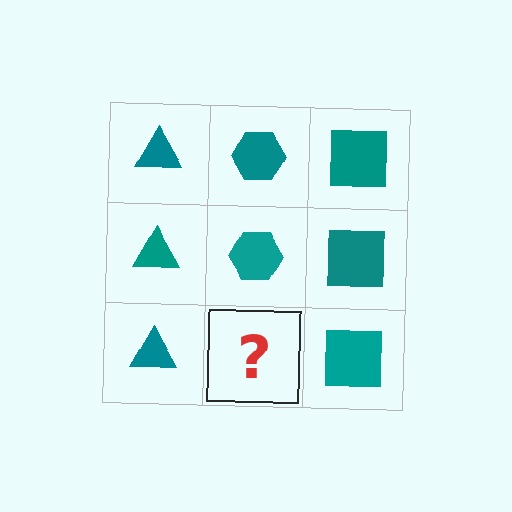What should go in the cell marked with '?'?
The missing cell should contain a teal hexagon.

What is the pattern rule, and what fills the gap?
The rule is that each column has a consistent shape. The gap should be filled with a teal hexagon.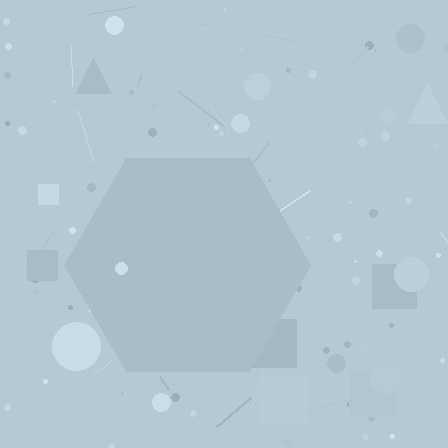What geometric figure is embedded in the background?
A hexagon is embedded in the background.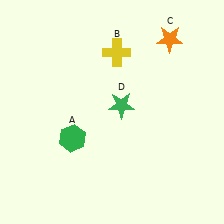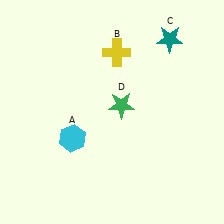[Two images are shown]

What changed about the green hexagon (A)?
In Image 1, A is green. In Image 2, it changed to cyan.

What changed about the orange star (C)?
In Image 1, C is orange. In Image 2, it changed to teal.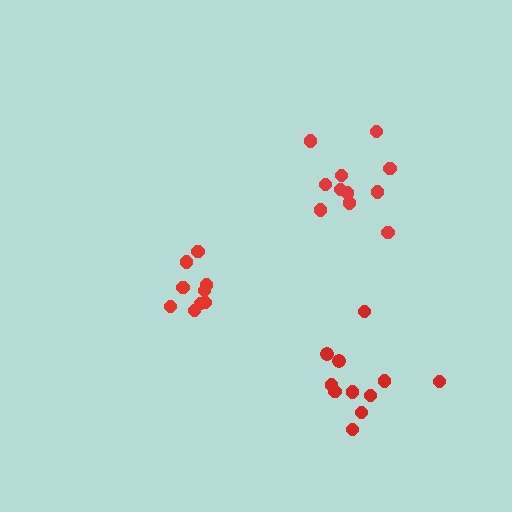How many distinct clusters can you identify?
There are 3 distinct clusters.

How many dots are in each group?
Group 1: 11 dots, Group 2: 9 dots, Group 3: 11 dots (31 total).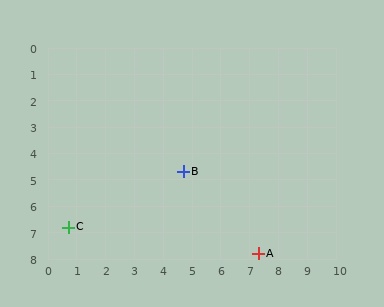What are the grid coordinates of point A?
Point A is at approximately (7.3, 7.8).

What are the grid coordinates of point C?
Point C is at approximately (0.7, 6.8).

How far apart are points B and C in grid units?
Points B and C are about 4.5 grid units apart.